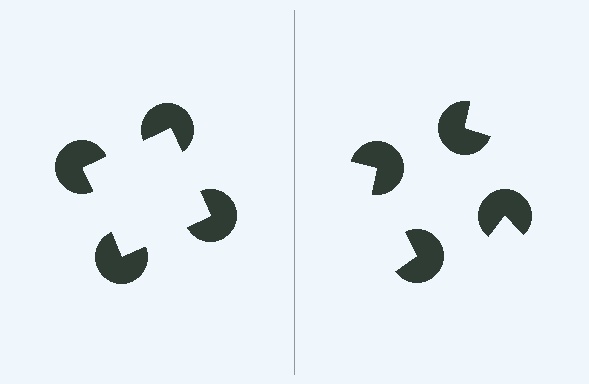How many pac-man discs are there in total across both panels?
8 — 4 on each side.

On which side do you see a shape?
An illusory square appears on the left side. On the right side the wedge cuts are rotated, so no coherent shape forms.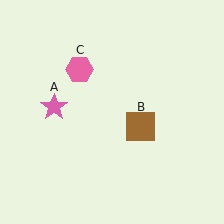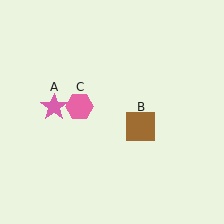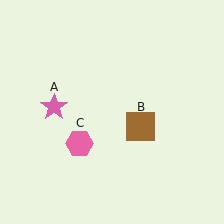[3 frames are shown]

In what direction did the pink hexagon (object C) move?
The pink hexagon (object C) moved down.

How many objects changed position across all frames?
1 object changed position: pink hexagon (object C).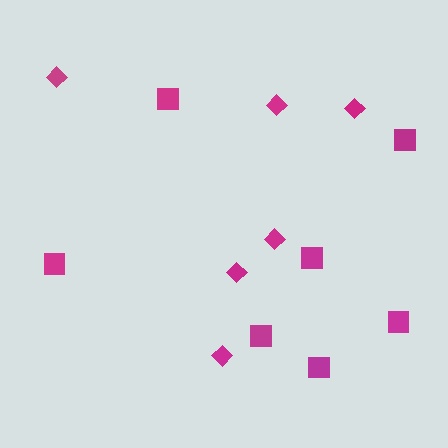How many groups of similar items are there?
There are 2 groups: one group of diamonds (6) and one group of squares (7).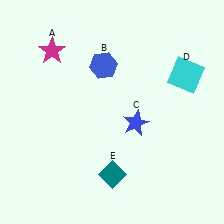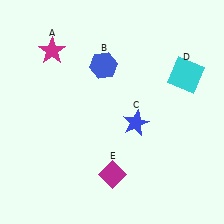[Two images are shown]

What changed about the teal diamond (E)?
In Image 1, E is teal. In Image 2, it changed to magenta.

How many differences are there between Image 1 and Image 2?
There is 1 difference between the two images.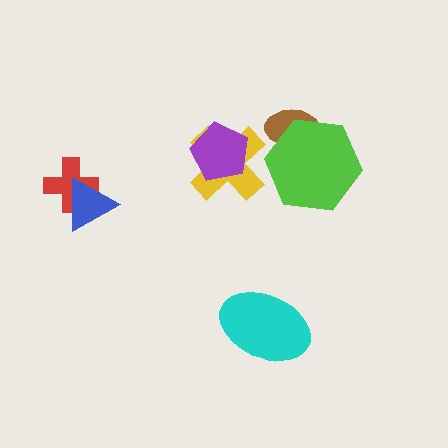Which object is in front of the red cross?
The blue triangle is in front of the red cross.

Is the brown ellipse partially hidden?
Yes, it is partially covered by another shape.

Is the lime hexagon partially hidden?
No, no other shape covers it.